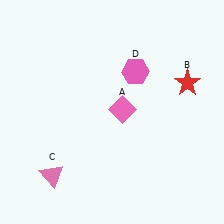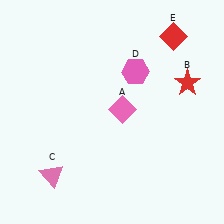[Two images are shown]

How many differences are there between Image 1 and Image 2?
There is 1 difference between the two images.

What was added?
A red diamond (E) was added in Image 2.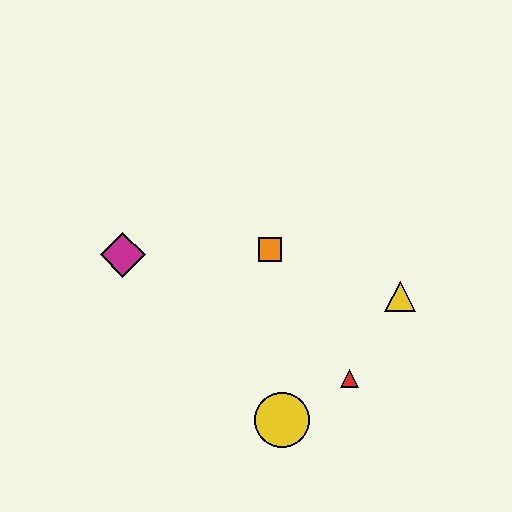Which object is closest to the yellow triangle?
The red triangle is closest to the yellow triangle.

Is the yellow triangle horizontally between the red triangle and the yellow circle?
No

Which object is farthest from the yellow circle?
The magenta diamond is farthest from the yellow circle.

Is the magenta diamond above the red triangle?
Yes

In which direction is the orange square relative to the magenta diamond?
The orange square is to the right of the magenta diamond.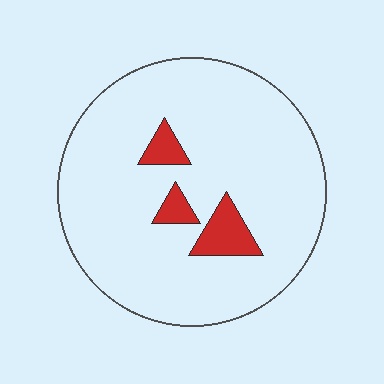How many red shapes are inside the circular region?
3.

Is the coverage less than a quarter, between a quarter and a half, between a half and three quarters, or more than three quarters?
Less than a quarter.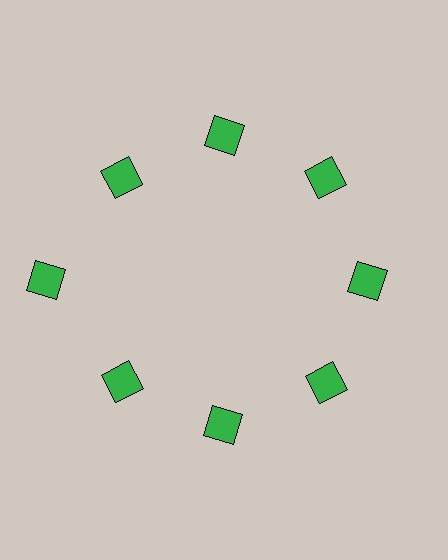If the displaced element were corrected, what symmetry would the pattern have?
It would have 8-fold rotational symmetry — the pattern would map onto itself every 45 degrees.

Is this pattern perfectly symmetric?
No. The 8 green squares are arranged in a ring, but one element near the 9 o'clock position is pushed outward from the center, breaking the 8-fold rotational symmetry.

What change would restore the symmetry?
The symmetry would be restored by moving it inward, back onto the ring so that all 8 squares sit at equal angles and equal distance from the center.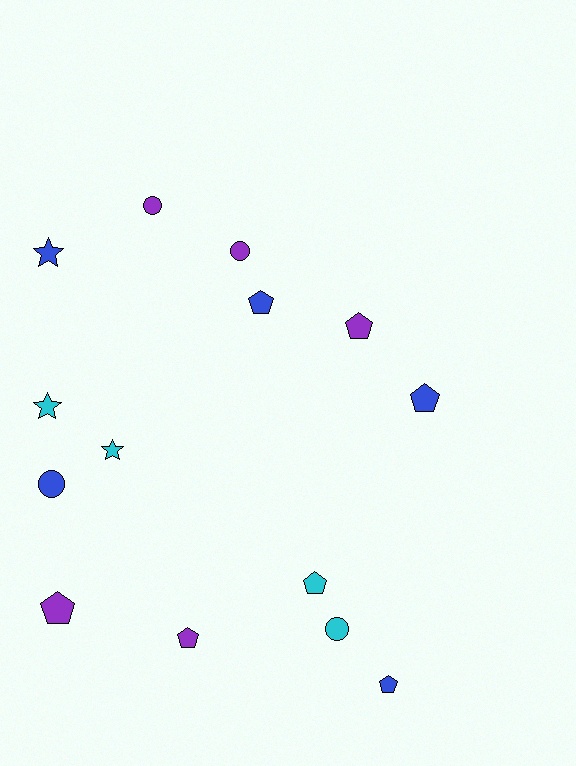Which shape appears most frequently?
Pentagon, with 7 objects.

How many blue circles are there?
There is 1 blue circle.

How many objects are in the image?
There are 14 objects.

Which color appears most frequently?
Blue, with 5 objects.